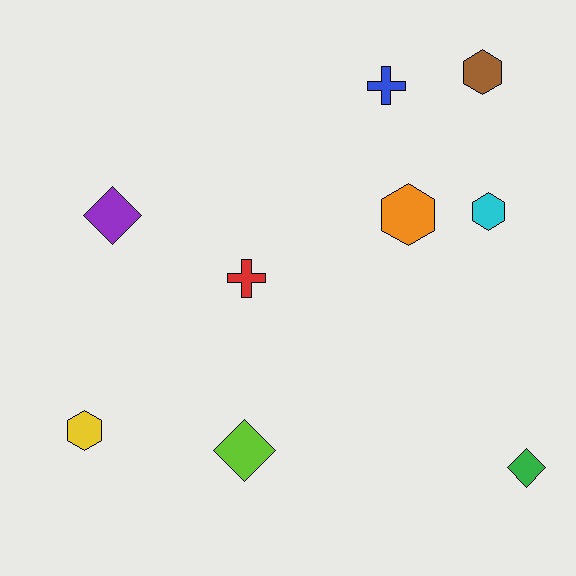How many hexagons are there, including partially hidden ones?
There are 4 hexagons.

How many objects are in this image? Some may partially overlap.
There are 9 objects.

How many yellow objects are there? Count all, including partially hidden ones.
There is 1 yellow object.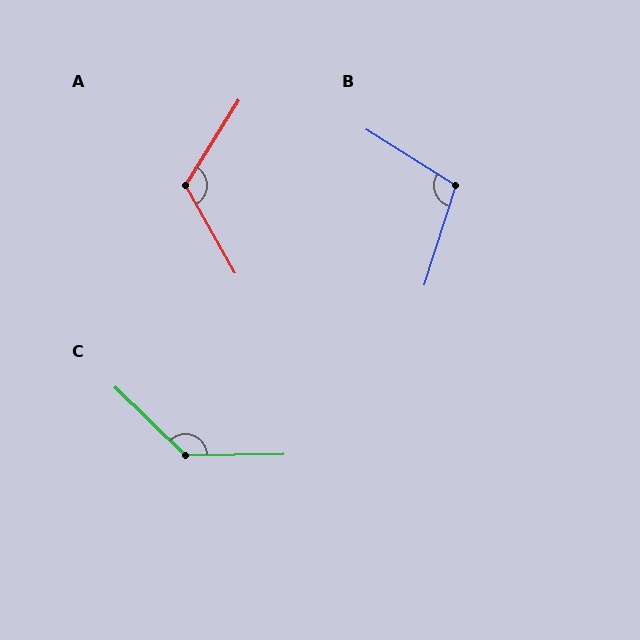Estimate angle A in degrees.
Approximately 119 degrees.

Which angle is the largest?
C, at approximately 135 degrees.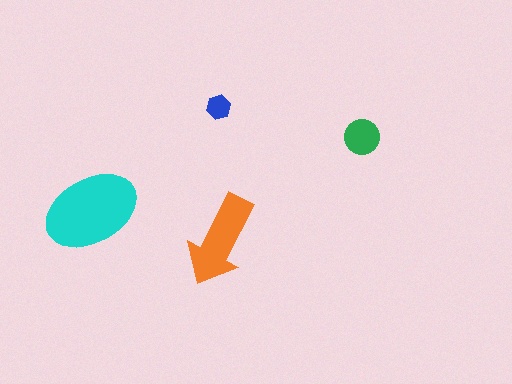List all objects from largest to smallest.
The cyan ellipse, the orange arrow, the green circle, the blue hexagon.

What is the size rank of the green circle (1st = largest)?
3rd.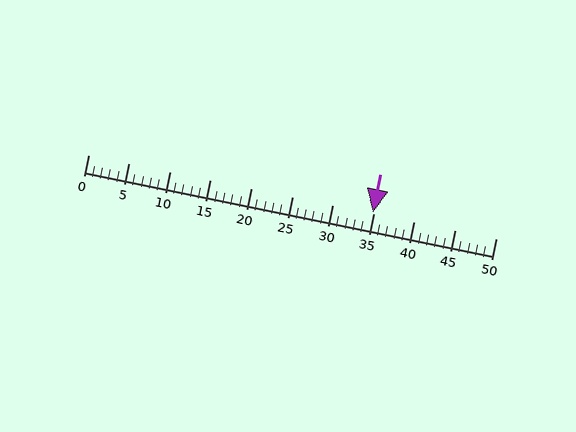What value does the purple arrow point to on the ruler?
The purple arrow points to approximately 35.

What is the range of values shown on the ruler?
The ruler shows values from 0 to 50.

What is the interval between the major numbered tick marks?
The major tick marks are spaced 5 units apart.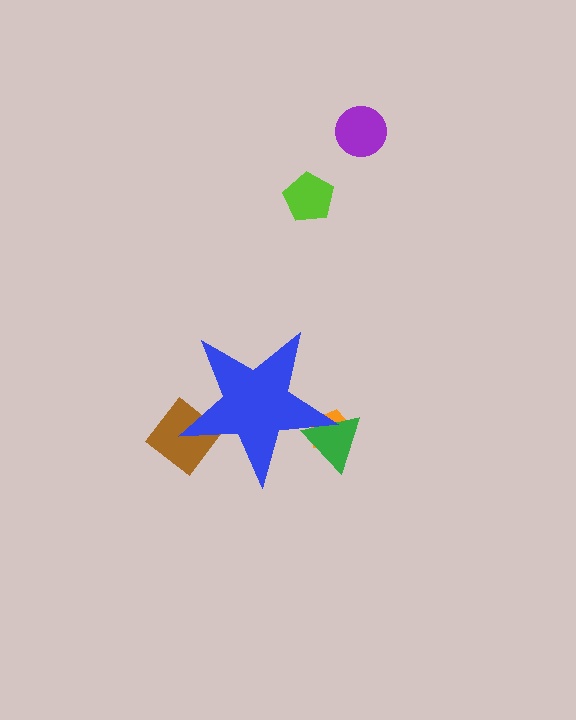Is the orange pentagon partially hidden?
Yes, the orange pentagon is partially hidden behind the blue star.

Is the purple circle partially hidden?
No, the purple circle is fully visible.